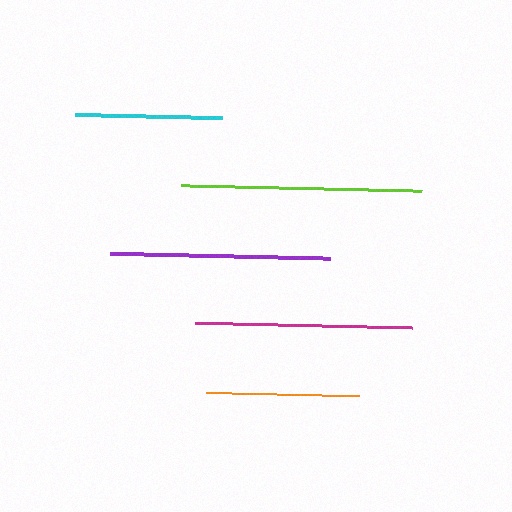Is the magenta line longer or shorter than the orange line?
The magenta line is longer than the orange line.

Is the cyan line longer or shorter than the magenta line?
The magenta line is longer than the cyan line.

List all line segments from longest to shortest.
From longest to shortest: lime, purple, magenta, orange, cyan.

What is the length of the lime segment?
The lime segment is approximately 241 pixels long.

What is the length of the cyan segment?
The cyan segment is approximately 146 pixels long.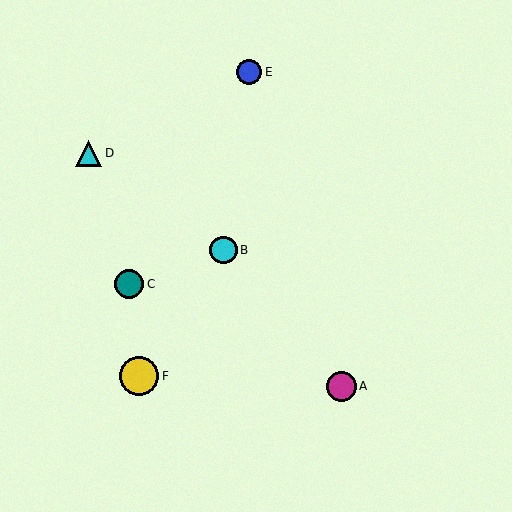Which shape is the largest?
The yellow circle (labeled F) is the largest.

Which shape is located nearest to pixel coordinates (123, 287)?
The teal circle (labeled C) at (129, 284) is nearest to that location.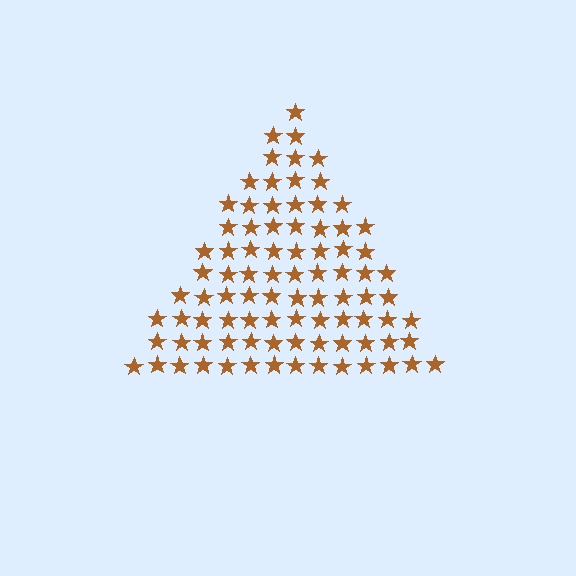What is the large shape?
The large shape is a triangle.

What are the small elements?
The small elements are stars.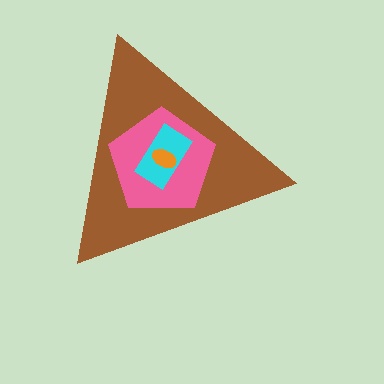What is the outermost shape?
The brown triangle.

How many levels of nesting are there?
4.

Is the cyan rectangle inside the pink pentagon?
Yes.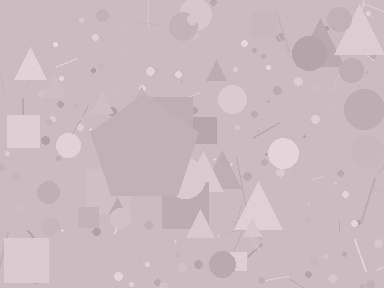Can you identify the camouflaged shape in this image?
The camouflaged shape is a pentagon.